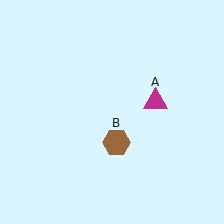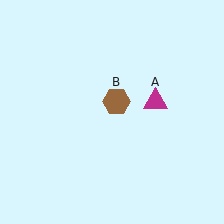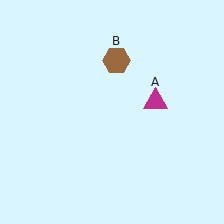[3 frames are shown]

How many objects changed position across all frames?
1 object changed position: brown hexagon (object B).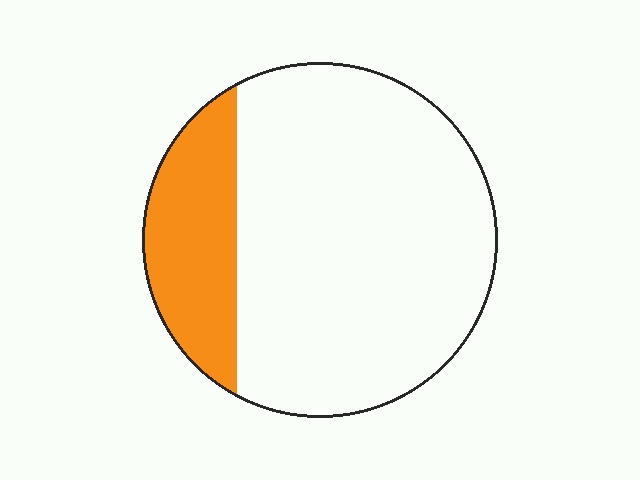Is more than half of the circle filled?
No.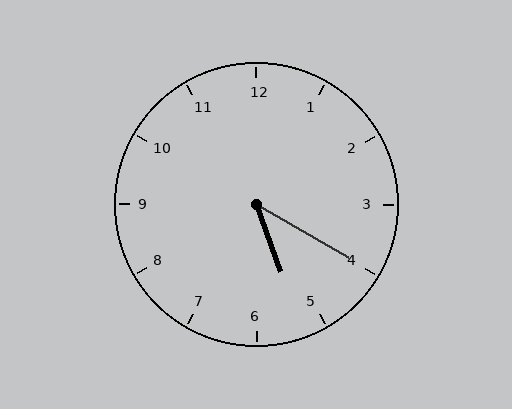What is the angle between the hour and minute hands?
Approximately 40 degrees.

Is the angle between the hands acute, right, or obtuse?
It is acute.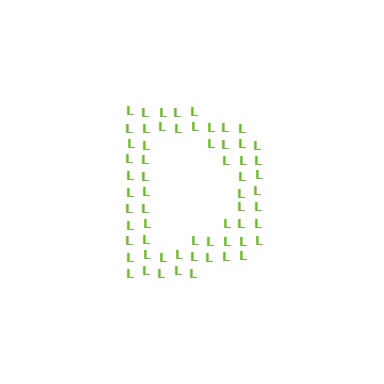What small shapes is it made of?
It is made of small letter L's.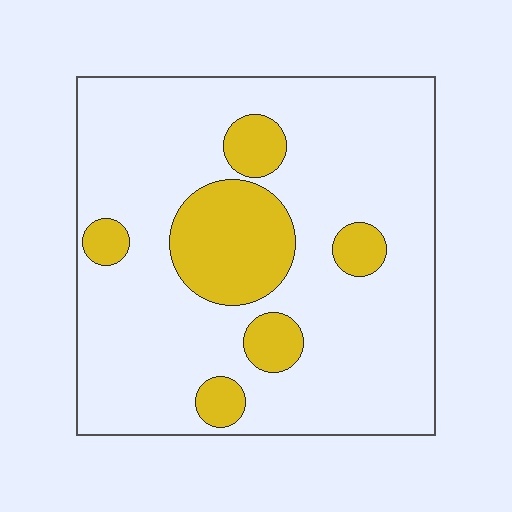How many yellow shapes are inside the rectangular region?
6.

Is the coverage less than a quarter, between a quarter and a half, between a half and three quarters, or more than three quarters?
Less than a quarter.